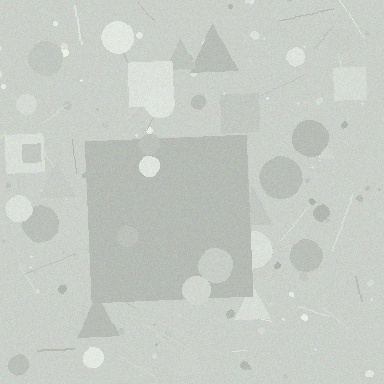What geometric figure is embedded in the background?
A square is embedded in the background.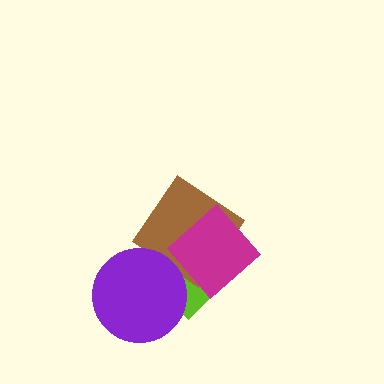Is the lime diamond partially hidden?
Yes, it is partially covered by another shape.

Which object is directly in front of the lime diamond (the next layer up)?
The brown diamond is directly in front of the lime diamond.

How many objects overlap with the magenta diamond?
2 objects overlap with the magenta diamond.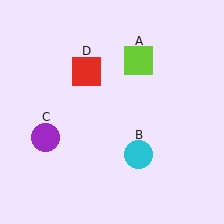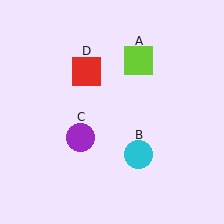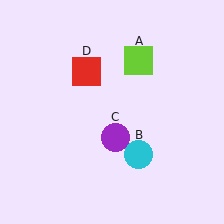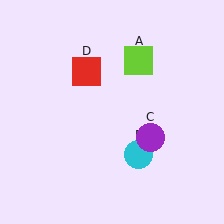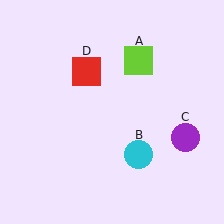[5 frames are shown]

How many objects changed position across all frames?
1 object changed position: purple circle (object C).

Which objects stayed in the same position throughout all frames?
Lime square (object A) and cyan circle (object B) and red square (object D) remained stationary.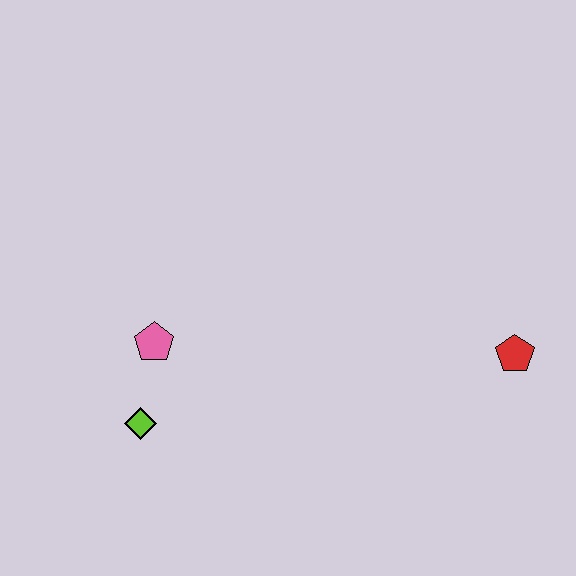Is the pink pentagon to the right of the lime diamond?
Yes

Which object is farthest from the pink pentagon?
The red pentagon is farthest from the pink pentagon.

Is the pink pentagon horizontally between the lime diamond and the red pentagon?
Yes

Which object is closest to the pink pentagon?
The lime diamond is closest to the pink pentagon.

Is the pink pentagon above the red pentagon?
Yes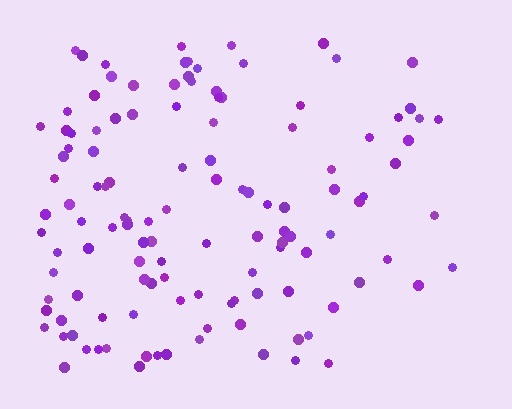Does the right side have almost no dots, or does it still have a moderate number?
Still a moderate number, just noticeably fewer than the left.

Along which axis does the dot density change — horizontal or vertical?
Horizontal.